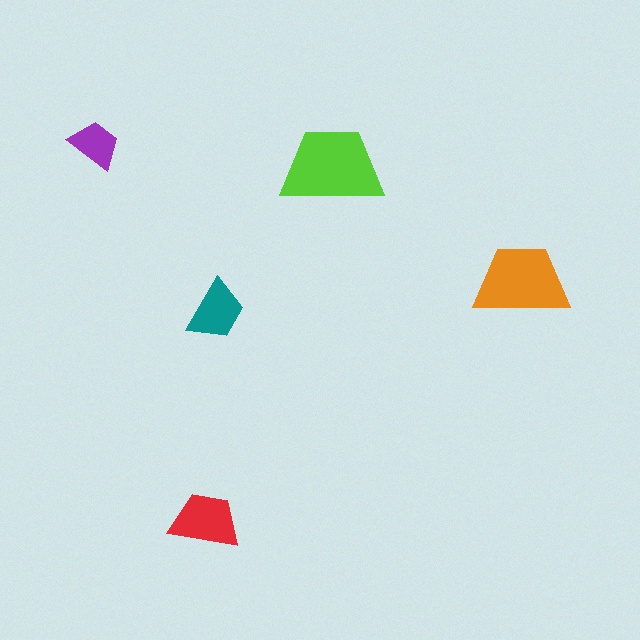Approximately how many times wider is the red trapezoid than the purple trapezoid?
About 1.5 times wider.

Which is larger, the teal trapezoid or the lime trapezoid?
The lime one.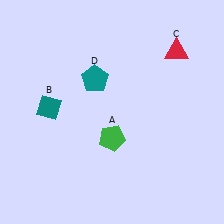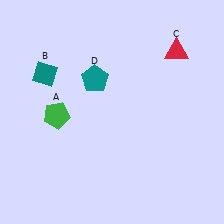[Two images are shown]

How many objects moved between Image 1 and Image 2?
2 objects moved between the two images.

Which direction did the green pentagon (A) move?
The green pentagon (A) moved left.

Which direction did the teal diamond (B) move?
The teal diamond (B) moved up.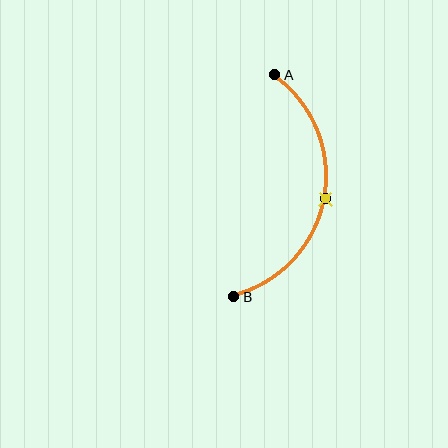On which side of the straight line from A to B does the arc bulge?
The arc bulges to the right of the straight line connecting A and B.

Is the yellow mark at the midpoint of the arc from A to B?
Yes. The yellow mark lies on the arc at equal arc-length from both A and B — it is the arc midpoint.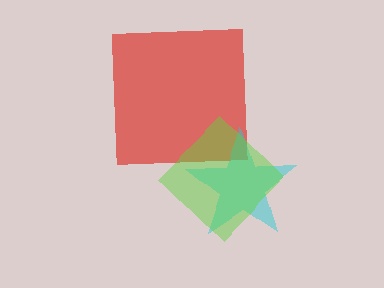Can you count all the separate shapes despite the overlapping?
Yes, there are 3 separate shapes.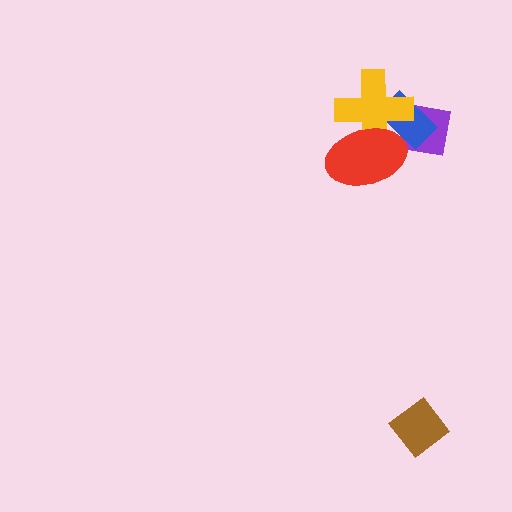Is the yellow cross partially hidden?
Yes, it is partially covered by another shape.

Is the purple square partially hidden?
Yes, it is partially covered by another shape.